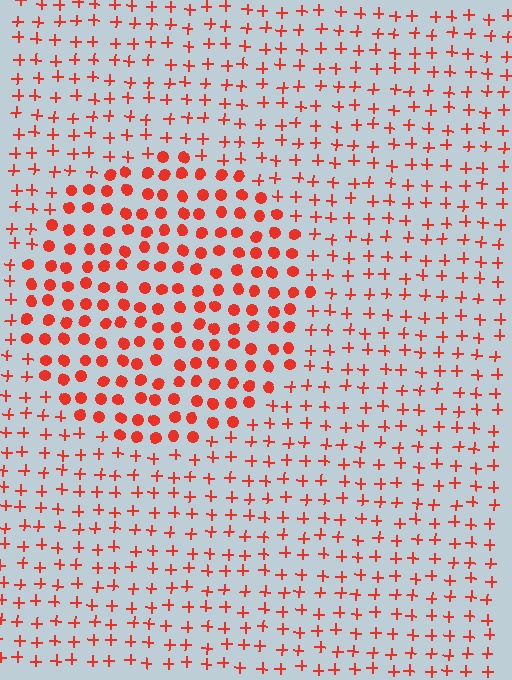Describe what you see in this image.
The image is filled with small red elements arranged in a uniform grid. A circle-shaped region contains circles, while the surrounding area contains plus signs. The boundary is defined purely by the change in element shape.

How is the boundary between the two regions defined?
The boundary is defined by a change in element shape: circles inside vs. plus signs outside. All elements share the same color and spacing.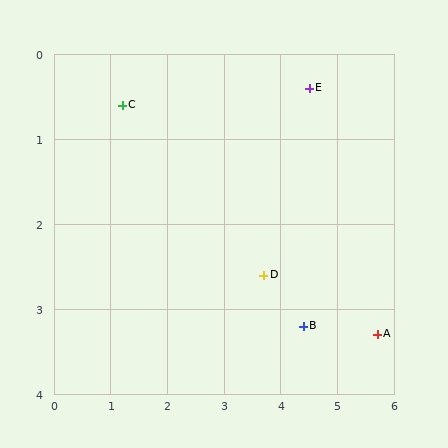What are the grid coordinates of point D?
Point D is at approximately (3.7, 2.6).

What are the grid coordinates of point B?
Point B is at approximately (4.4, 3.2).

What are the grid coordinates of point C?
Point C is at approximately (1.2, 0.6).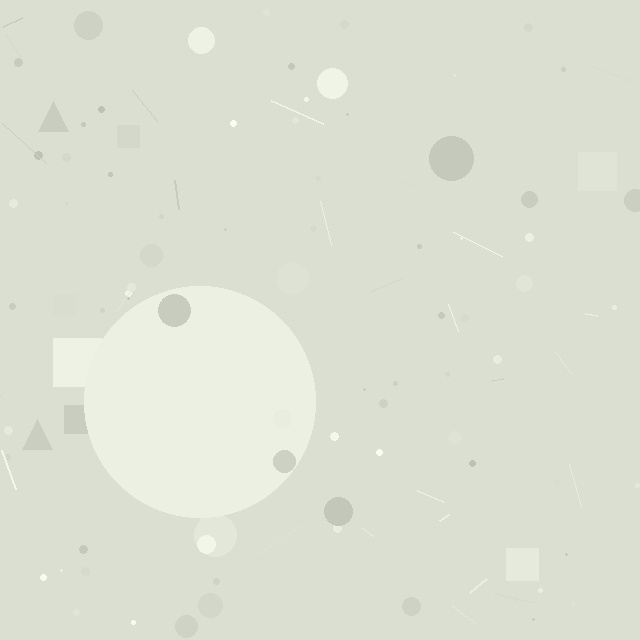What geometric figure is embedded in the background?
A circle is embedded in the background.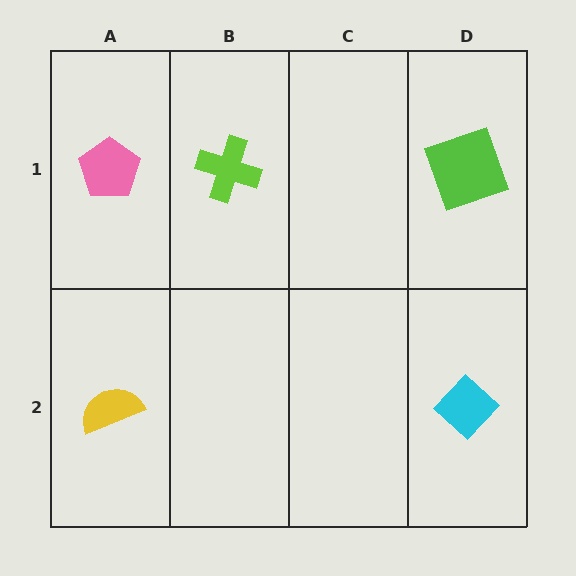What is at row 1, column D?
A lime square.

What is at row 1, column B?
A lime cross.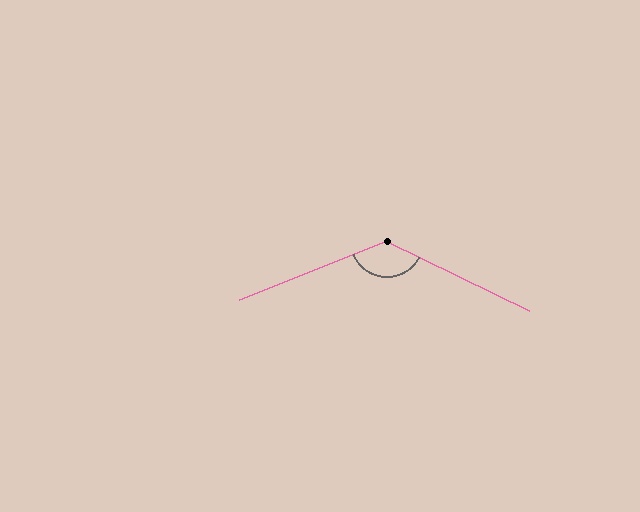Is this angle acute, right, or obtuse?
It is obtuse.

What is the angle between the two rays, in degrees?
Approximately 132 degrees.